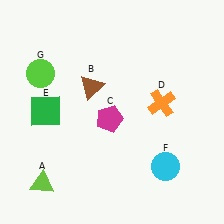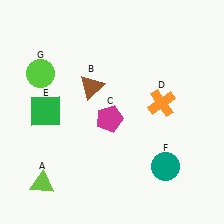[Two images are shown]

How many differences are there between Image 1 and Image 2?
There is 1 difference between the two images.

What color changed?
The circle (F) changed from cyan in Image 1 to teal in Image 2.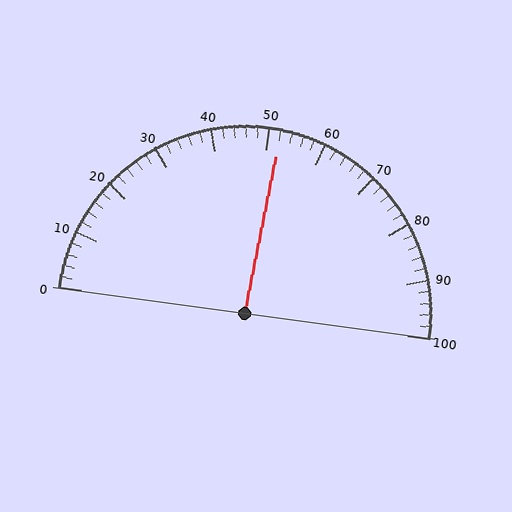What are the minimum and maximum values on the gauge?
The gauge ranges from 0 to 100.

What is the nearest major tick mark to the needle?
The nearest major tick mark is 50.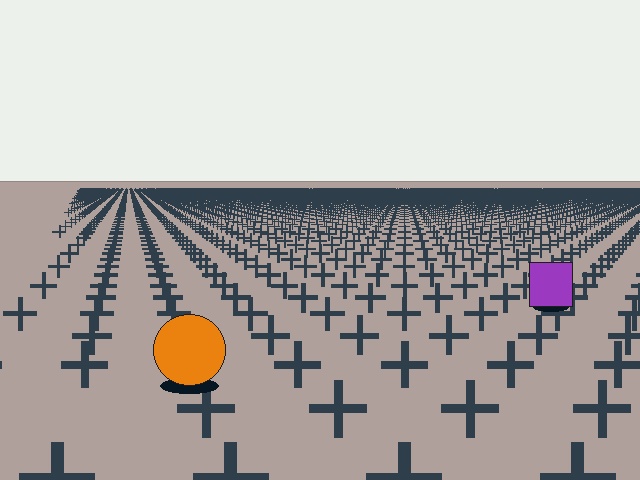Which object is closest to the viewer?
The orange circle is closest. The texture marks near it are larger and more spread out.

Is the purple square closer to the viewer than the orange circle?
No. The orange circle is closer — you can tell from the texture gradient: the ground texture is coarser near it.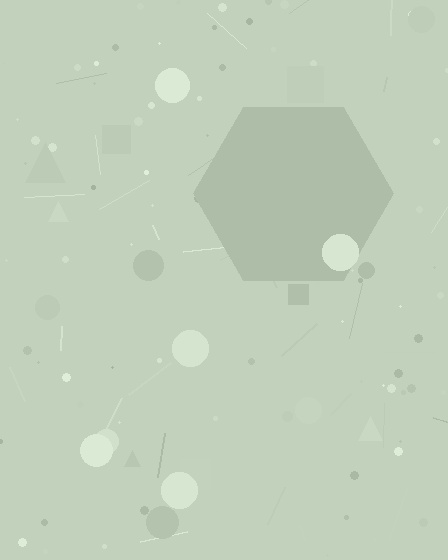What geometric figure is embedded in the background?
A hexagon is embedded in the background.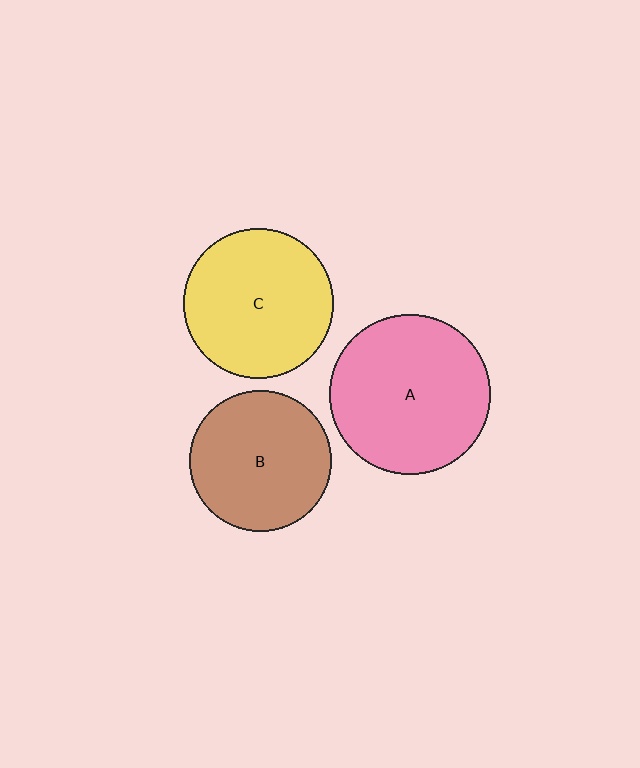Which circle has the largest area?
Circle A (pink).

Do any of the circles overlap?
No, none of the circles overlap.